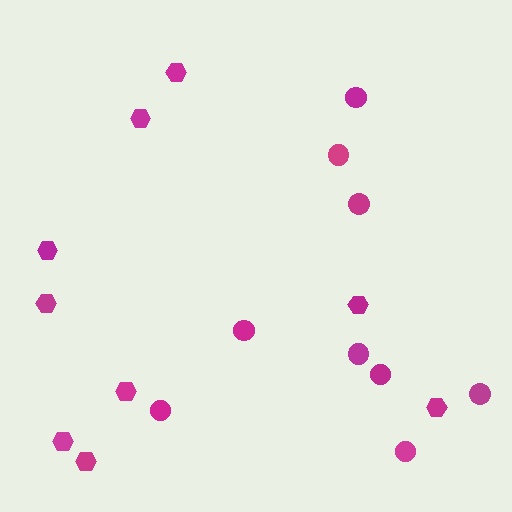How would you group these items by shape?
There are 2 groups: one group of hexagons (9) and one group of circles (9).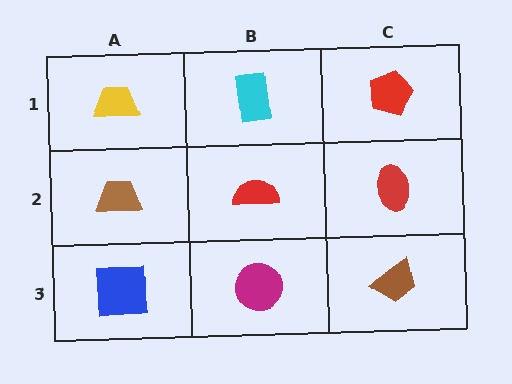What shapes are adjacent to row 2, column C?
A red pentagon (row 1, column C), a brown trapezoid (row 3, column C), a red semicircle (row 2, column B).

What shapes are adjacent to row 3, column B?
A red semicircle (row 2, column B), a blue square (row 3, column A), a brown trapezoid (row 3, column C).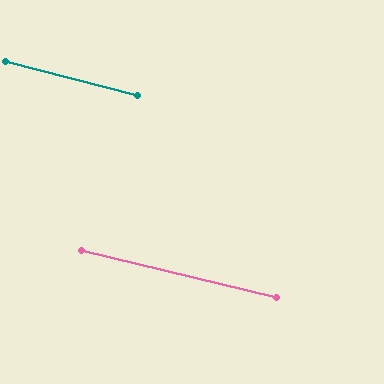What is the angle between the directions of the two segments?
Approximately 1 degree.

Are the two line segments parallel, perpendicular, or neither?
Parallel — their directions differ by only 1.0°.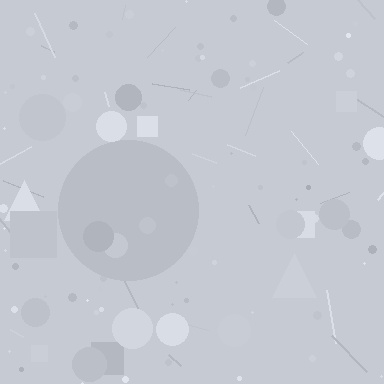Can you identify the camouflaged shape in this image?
The camouflaged shape is a circle.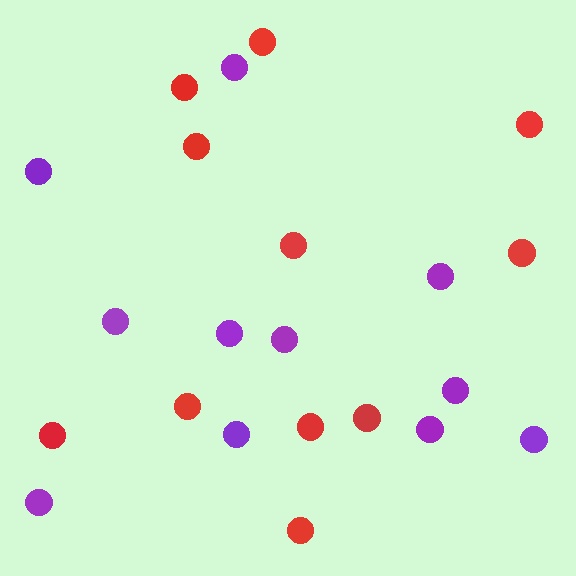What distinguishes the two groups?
There are 2 groups: one group of red circles (11) and one group of purple circles (11).